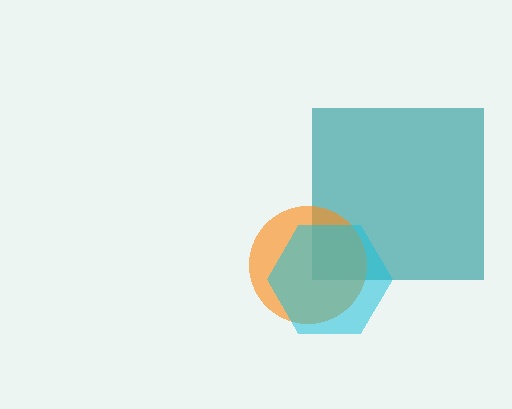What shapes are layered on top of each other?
The layered shapes are: a teal square, an orange circle, a cyan hexagon.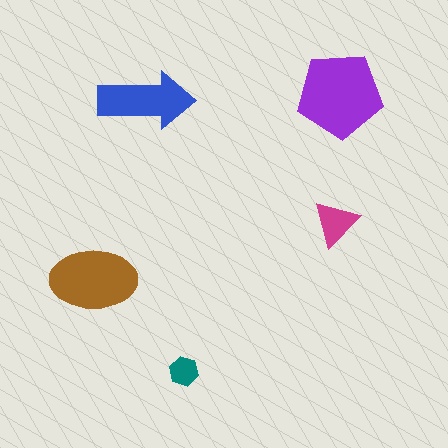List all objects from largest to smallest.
The purple pentagon, the brown ellipse, the blue arrow, the magenta triangle, the teal hexagon.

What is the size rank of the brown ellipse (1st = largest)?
2nd.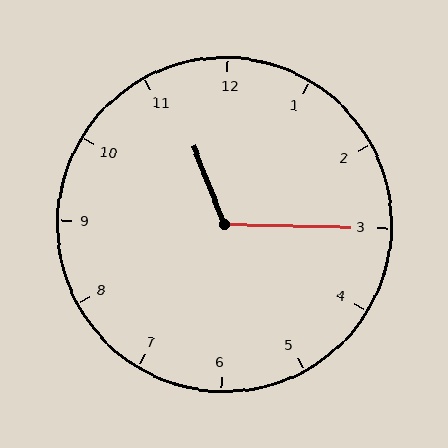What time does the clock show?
11:15.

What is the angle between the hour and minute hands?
Approximately 112 degrees.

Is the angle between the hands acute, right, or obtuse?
It is obtuse.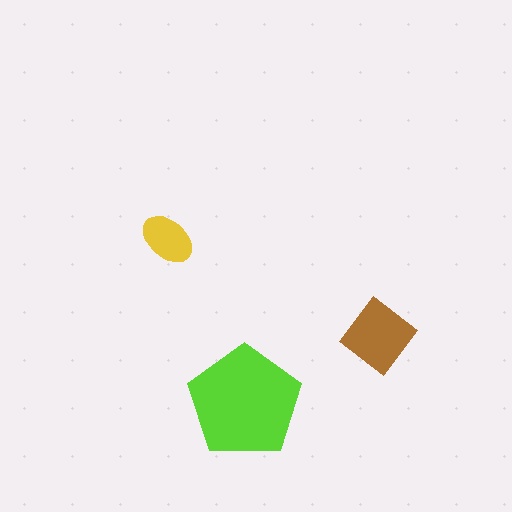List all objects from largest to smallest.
The lime pentagon, the brown diamond, the yellow ellipse.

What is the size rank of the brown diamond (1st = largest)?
2nd.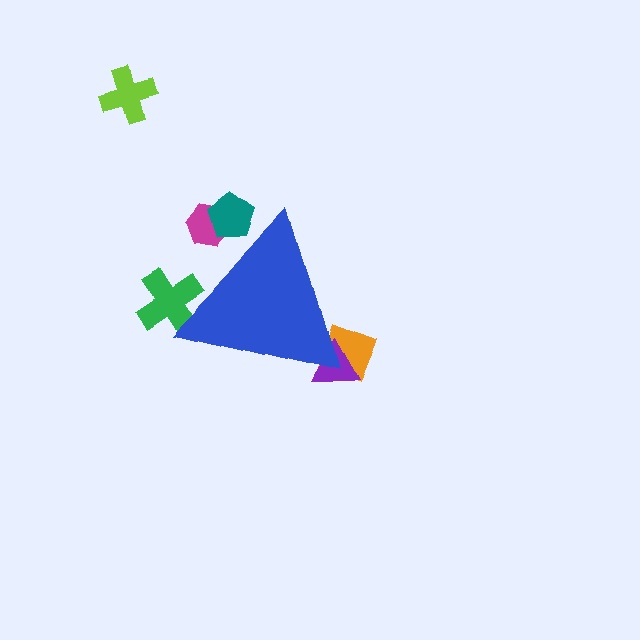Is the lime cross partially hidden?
No, the lime cross is fully visible.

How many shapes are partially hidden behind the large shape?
5 shapes are partially hidden.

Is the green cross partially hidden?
Yes, the green cross is partially hidden behind the blue triangle.